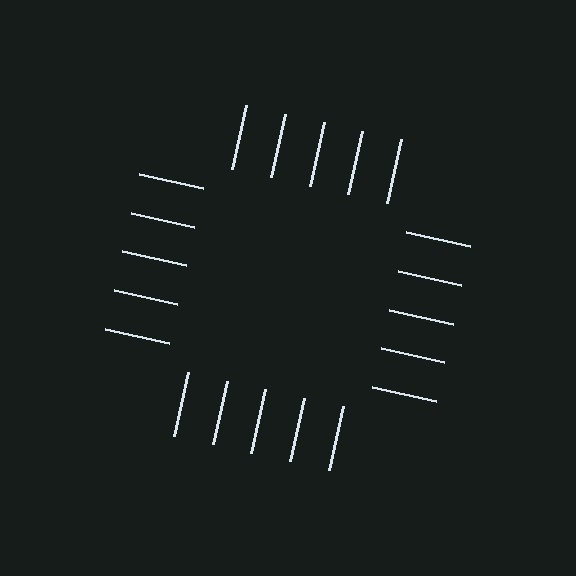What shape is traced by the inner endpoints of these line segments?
An illusory square — the line segments terminate on its edges but no continuous stroke is drawn.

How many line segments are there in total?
20 — 5 along each of the 4 edges.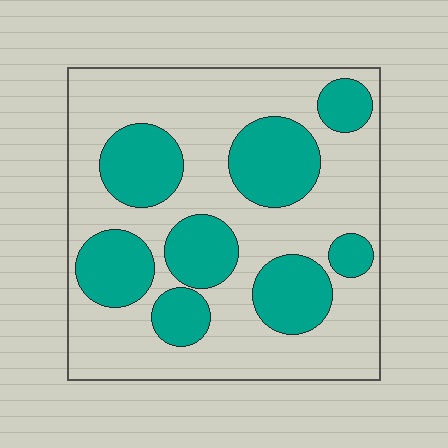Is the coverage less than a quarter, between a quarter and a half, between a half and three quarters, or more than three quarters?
Between a quarter and a half.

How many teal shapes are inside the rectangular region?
8.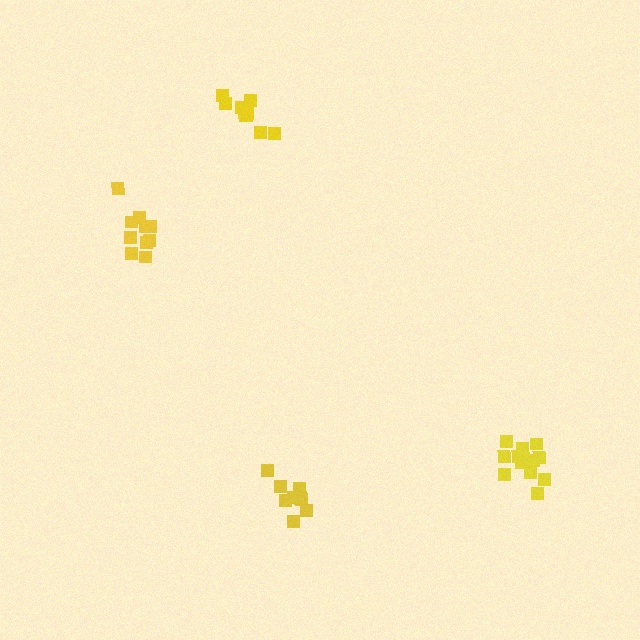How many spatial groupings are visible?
There are 4 spatial groupings.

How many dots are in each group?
Group 1: 10 dots, Group 2: 10 dots, Group 3: 13 dots, Group 4: 10 dots (43 total).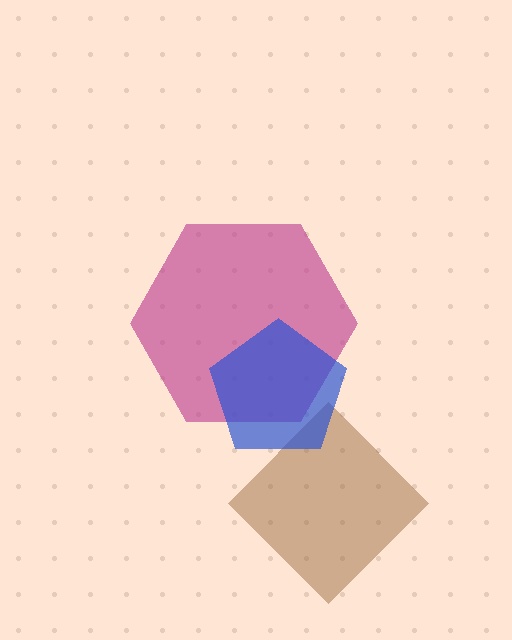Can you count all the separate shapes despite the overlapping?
Yes, there are 3 separate shapes.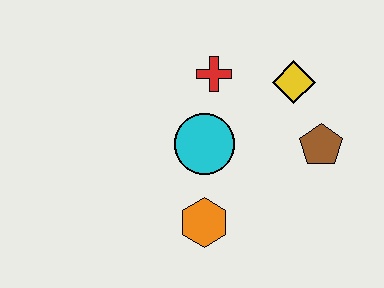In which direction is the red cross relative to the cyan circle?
The red cross is above the cyan circle.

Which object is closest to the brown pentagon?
The yellow diamond is closest to the brown pentagon.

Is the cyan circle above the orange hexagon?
Yes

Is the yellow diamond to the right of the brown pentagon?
No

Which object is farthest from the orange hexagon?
The yellow diamond is farthest from the orange hexagon.